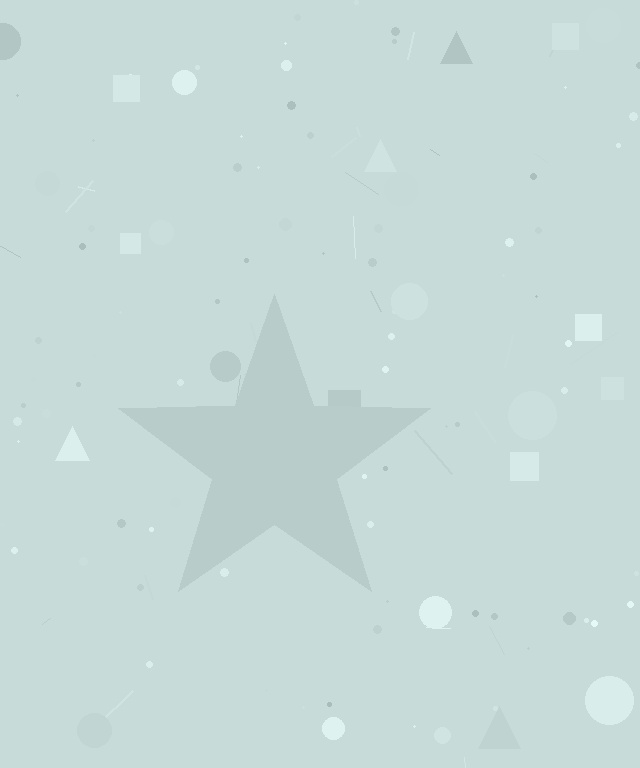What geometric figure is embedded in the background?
A star is embedded in the background.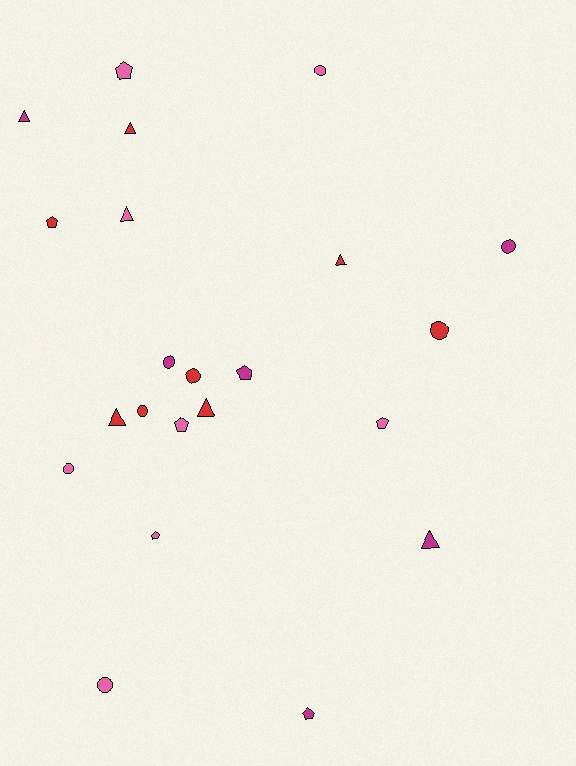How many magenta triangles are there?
There are 2 magenta triangles.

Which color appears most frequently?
Red, with 8 objects.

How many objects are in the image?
There are 22 objects.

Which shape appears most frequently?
Circle, with 8 objects.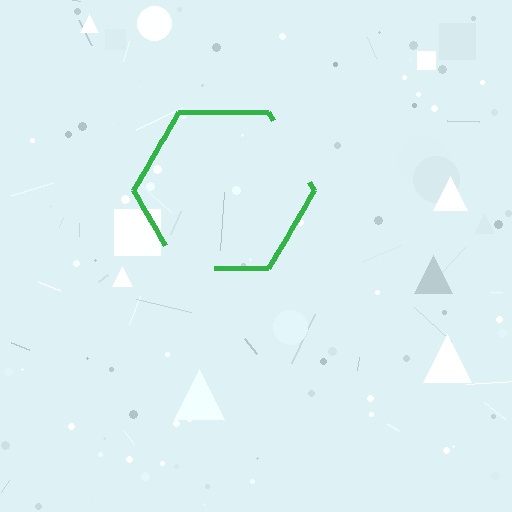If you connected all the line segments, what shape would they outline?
They would outline a hexagon.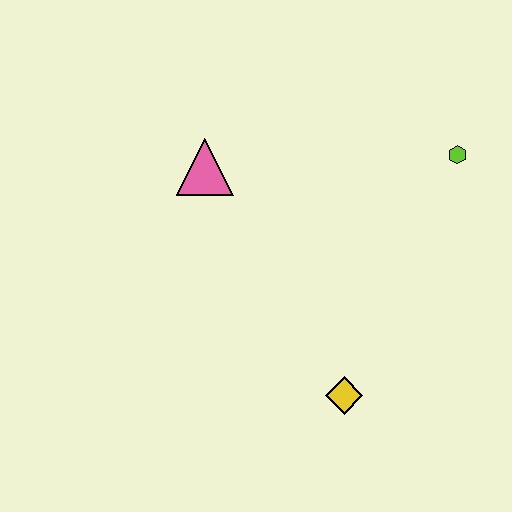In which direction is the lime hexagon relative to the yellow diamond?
The lime hexagon is above the yellow diamond.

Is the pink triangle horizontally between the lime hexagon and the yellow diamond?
No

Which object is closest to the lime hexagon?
The pink triangle is closest to the lime hexagon.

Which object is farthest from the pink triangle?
The yellow diamond is farthest from the pink triangle.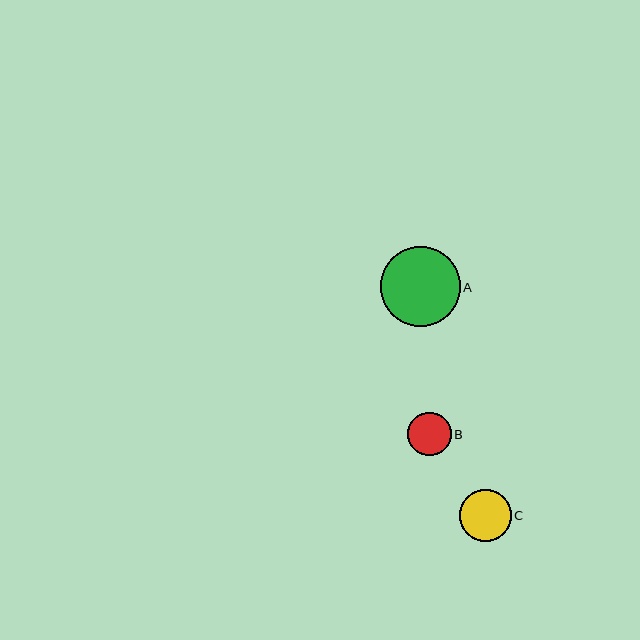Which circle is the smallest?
Circle B is the smallest with a size of approximately 44 pixels.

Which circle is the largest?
Circle A is the largest with a size of approximately 80 pixels.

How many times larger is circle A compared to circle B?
Circle A is approximately 1.8 times the size of circle B.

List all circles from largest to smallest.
From largest to smallest: A, C, B.